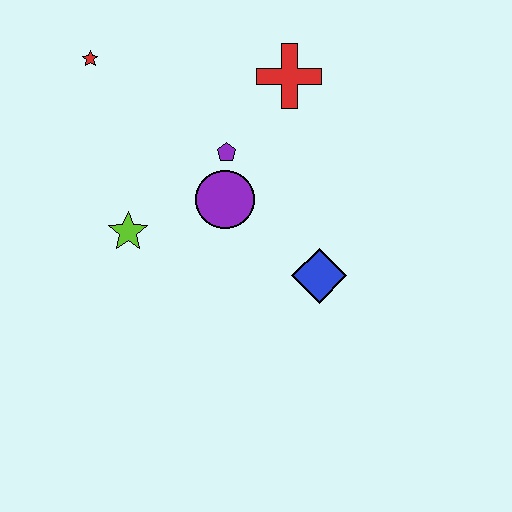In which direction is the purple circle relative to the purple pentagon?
The purple circle is below the purple pentagon.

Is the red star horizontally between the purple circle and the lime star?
No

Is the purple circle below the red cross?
Yes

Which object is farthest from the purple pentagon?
The red star is farthest from the purple pentagon.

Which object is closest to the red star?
The purple pentagon is closest to the red star.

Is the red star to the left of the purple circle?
Yes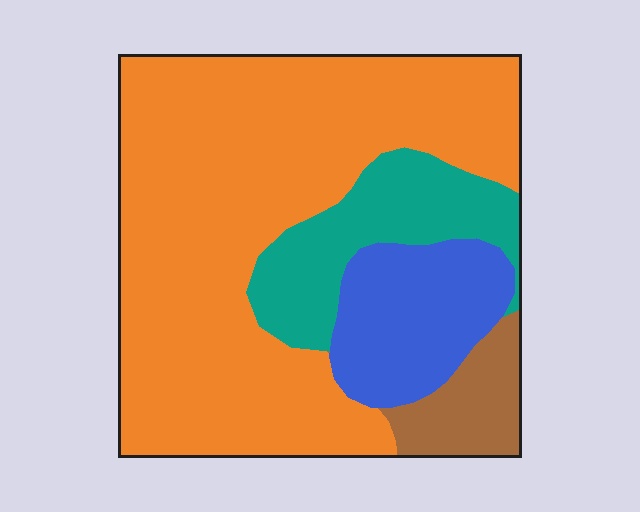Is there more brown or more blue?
Blue.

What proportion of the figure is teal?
Teal covers 15% of the figure.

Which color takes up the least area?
Brown, at roughly 10%.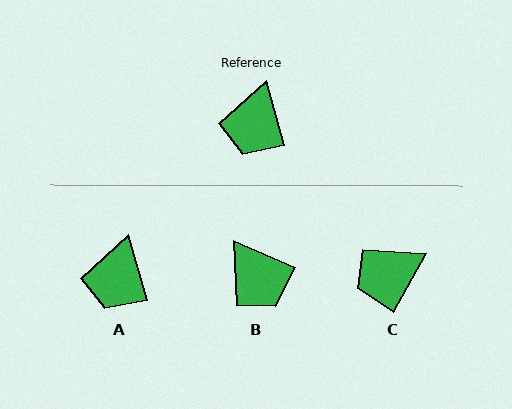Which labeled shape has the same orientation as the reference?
A.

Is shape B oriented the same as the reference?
No, it is off by about 51 degrees.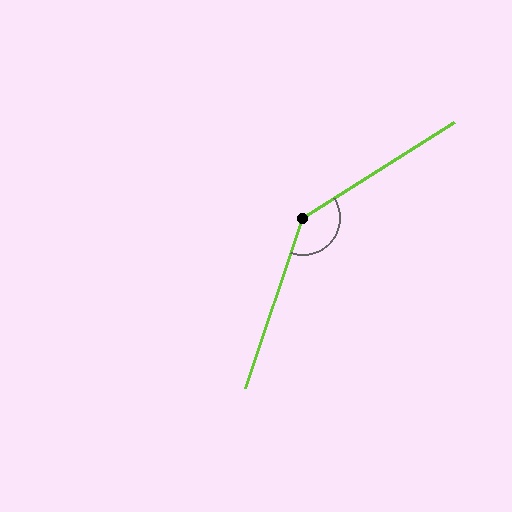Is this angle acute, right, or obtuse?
It is obtuse.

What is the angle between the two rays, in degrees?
Approximately 141 degrees.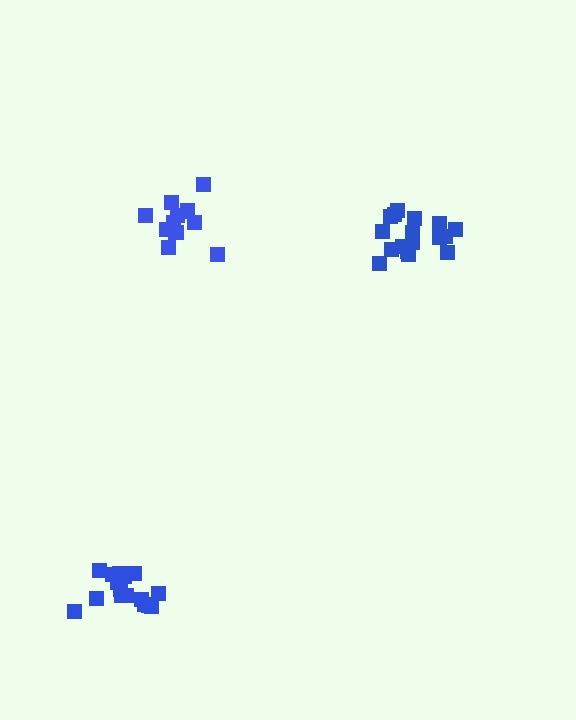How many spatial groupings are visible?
There are 3 spatial groupings.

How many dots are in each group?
Group 1: 17 dots, Group 2: 13 dots, Group 3: 17 dots (47 total).